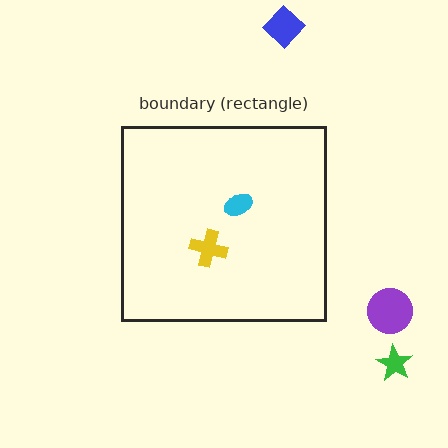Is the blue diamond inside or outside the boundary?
Outside.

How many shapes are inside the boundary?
2 inside, 3 outside.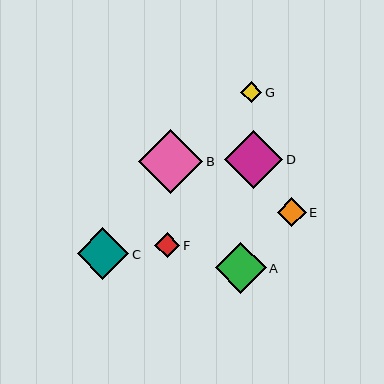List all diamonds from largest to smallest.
From largest to smallest: B, D, C, A, E, F, G.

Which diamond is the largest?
Diamond B is the largest with a size of approximately 64 pixels.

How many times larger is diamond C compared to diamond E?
Diamond C is approximately 1.8 times the size of diamond E.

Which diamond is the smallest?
Diamond G is the smallest with a size of approximately 21 pixels.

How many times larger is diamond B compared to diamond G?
Diamond B is approximately 3.1 times the size of diamond G.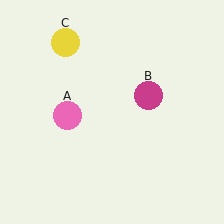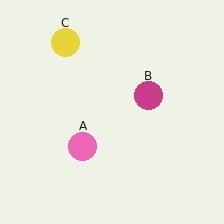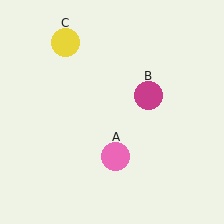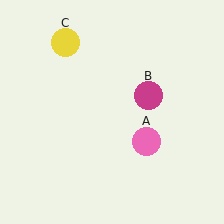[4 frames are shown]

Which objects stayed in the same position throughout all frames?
Magenta circle (object B) and yellow circle (object C) remained stationary.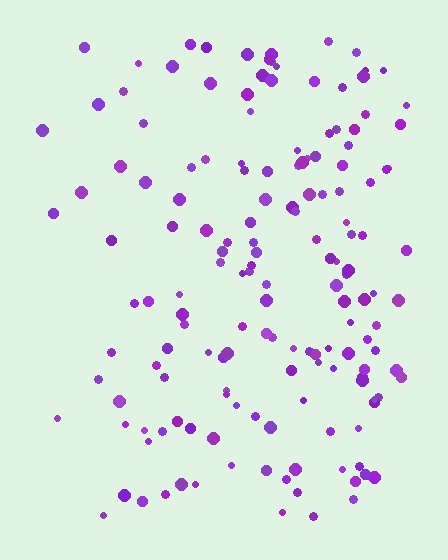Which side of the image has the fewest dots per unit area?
The left.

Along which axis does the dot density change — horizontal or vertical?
Horizontal.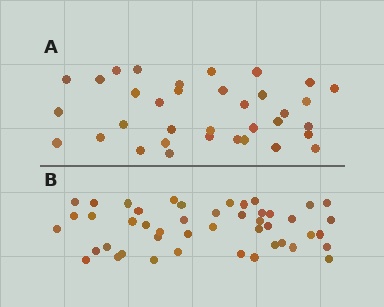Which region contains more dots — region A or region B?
Region B (the bottom region) has more dots.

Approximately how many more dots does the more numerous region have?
Region B has roughly 12 or so more dots than region A.